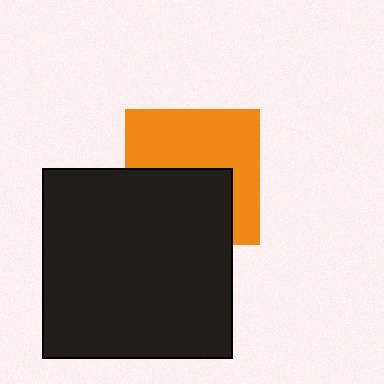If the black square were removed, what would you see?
You would see the complete orange square.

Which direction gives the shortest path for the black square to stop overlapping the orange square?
Moving down gives the shortest separation.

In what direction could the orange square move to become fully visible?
The orange square could move up. That would shift it out from behind the black square entirely.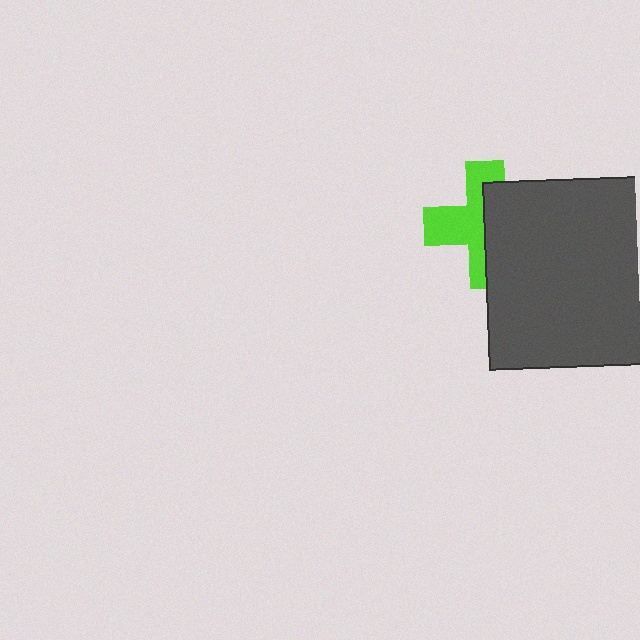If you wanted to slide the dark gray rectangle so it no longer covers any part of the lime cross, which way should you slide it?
Slide it right — that is the most direct way to separate the two shapes.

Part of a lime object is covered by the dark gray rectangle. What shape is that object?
It is a cross.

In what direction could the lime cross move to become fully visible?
The lime cross could move left. That would shift it out from behind the dark gray rectangle entirely.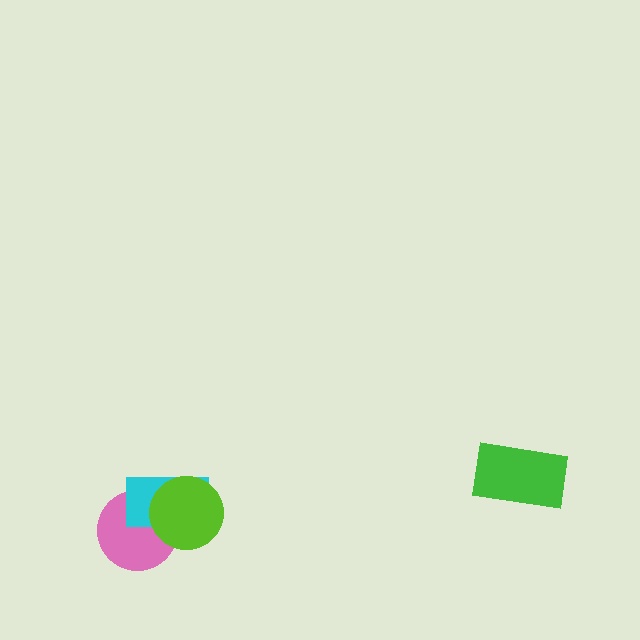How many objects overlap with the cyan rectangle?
2 objects overlap with the cyan rectangle.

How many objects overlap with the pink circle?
2 objects overlap with the pink circle.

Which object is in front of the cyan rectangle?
The lime circle is in front of the cyan rectangle.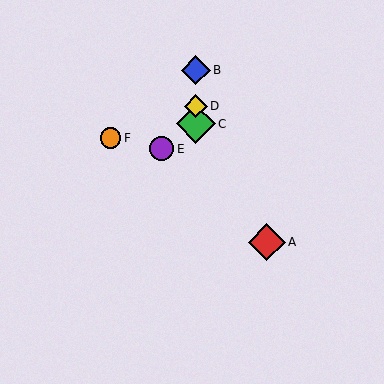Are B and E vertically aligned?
No, B is at x≈196 and E is at x≈162.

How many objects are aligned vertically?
3 objects (B, C, D) are aligned vertically.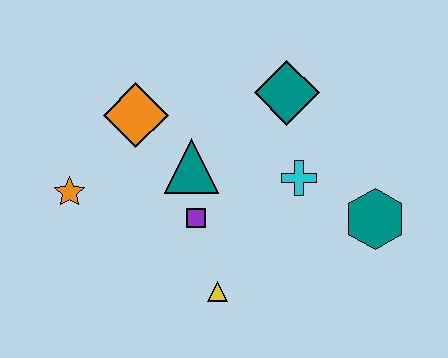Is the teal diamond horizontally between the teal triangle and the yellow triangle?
No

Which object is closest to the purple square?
The teal triangle is closest to the purple square.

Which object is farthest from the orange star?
The teal hexagon is farthest from the orange star.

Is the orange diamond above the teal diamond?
No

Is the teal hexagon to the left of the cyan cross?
No